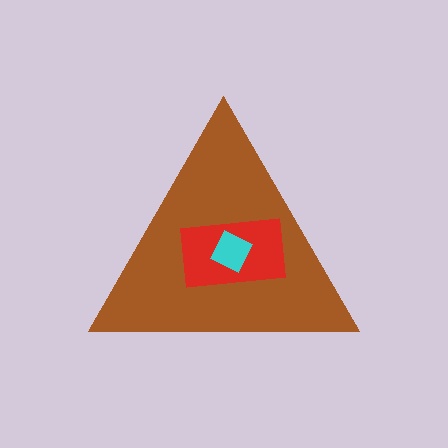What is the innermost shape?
The cyan square.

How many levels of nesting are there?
3.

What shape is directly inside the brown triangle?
The red rectangle.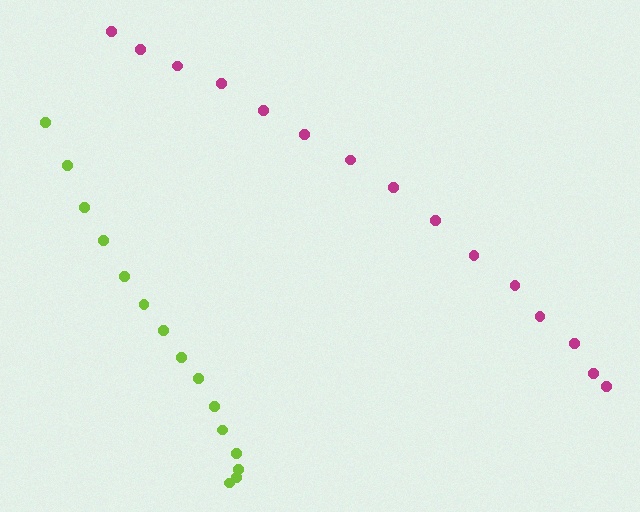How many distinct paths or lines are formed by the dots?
There are 2 distinct paths.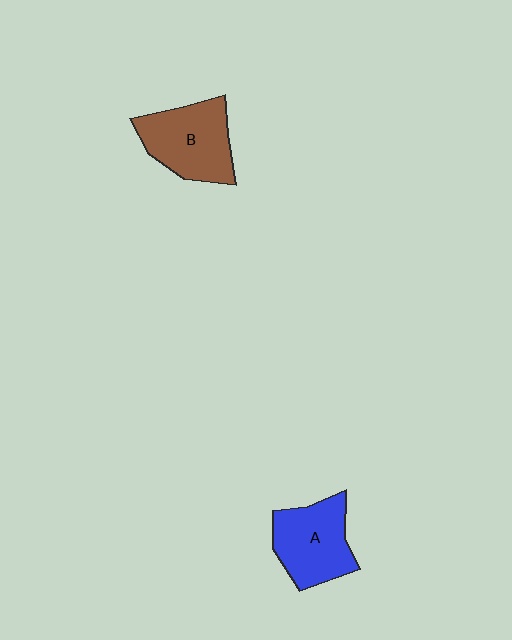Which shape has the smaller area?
Shape A (blue).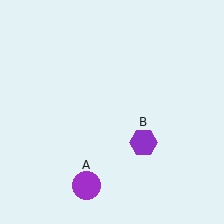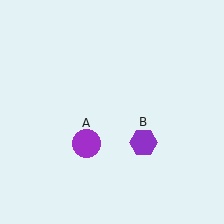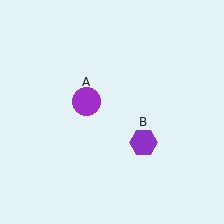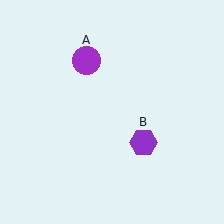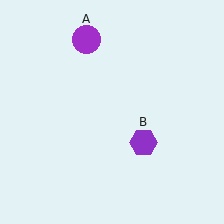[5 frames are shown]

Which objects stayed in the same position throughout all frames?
Purple hexagon (object B) remained stationary.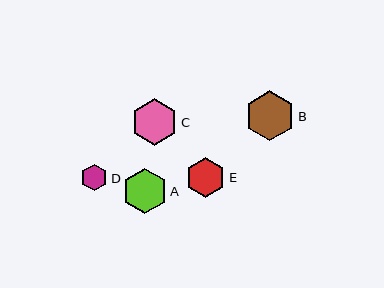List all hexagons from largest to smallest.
From largest to smallest: B, C, A, E, D.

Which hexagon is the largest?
Hexagon B is the largest with a size of approximately 50 pixels.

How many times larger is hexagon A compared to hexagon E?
Hexagon A is approximately 1.1 times the size of hexagon E.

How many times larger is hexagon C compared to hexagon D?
Hexagon C is approximately 1.7 times the size of hexagon D.